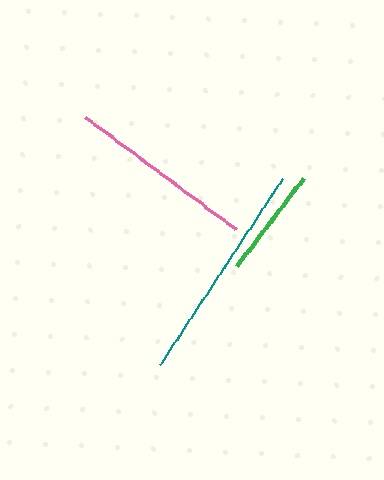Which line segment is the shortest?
The green line is the shortest at approximately 111 pixels.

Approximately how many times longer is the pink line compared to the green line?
The pink line is approximately 1.7 times the length of the green line.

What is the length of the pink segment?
The pink segment is approximately 187 pixels long.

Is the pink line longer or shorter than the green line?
The pink line is longer than the green line.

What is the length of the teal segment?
The teal segment is approximately 222 pixels long.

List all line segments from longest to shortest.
From longest to shortest: teal, pink, green.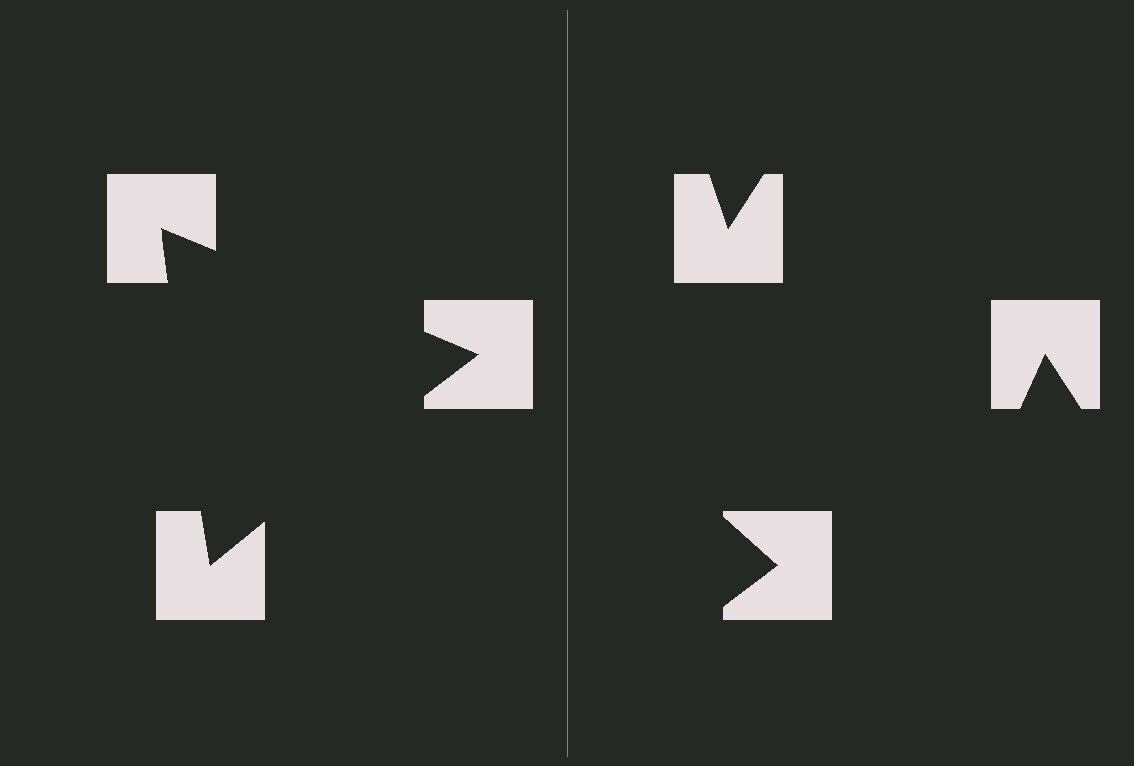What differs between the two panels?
The notched squares are positioned identically on both sides; only the wedge orientations differ. On the left they align to a triangle; on the right they are misaligned.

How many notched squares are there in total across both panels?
6 — 3 on each side.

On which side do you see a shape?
An illusory triangle appears on the left side. On the right side the wedge cuts are rotated, so no coherent shape forms.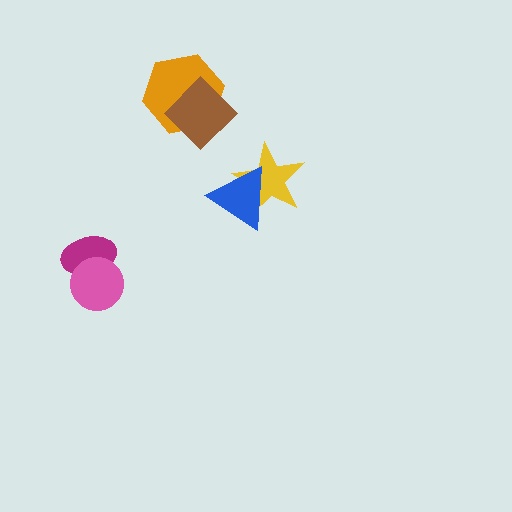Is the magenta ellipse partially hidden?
Yes, it is partially covered by another shape.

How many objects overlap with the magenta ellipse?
1 object overlaps with the magenta ellipse.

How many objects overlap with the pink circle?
1 object overlaps with the pink circle.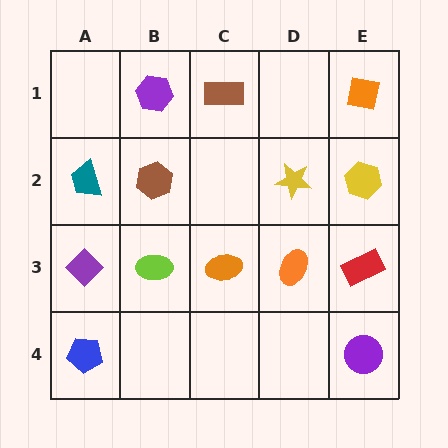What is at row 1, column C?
A brown rectangle.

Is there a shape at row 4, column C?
No, that cell is empty.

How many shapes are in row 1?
3 shapes.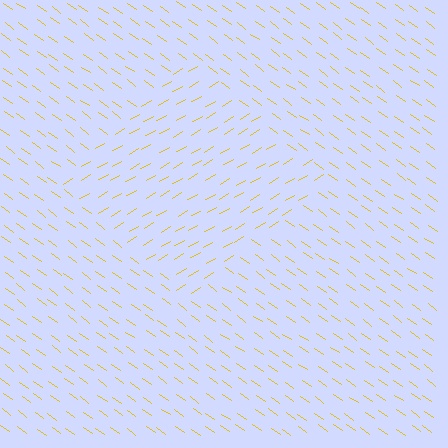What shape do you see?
I see a diamond.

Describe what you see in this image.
The image is filled with small yellow line segments. A diamond region in the image has lines oriented differently from the surrounding lines, creating a visible texture boundary.